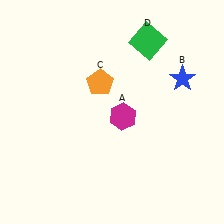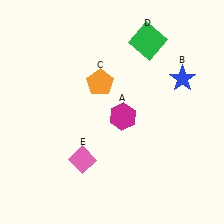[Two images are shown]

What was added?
A pink diamond (E) was added in Image 2.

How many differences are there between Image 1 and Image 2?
There is 1 difference between the two images.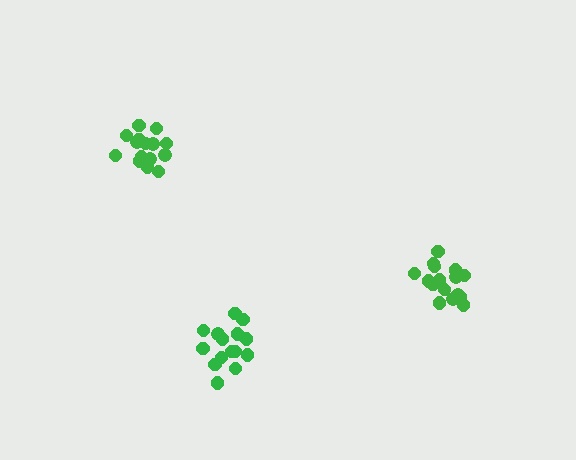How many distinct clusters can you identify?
There are 3 distinct clusters.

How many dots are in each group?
Group 1: 16 dots, Group 2: 15 dots, Group 3: 15 dots (46 total).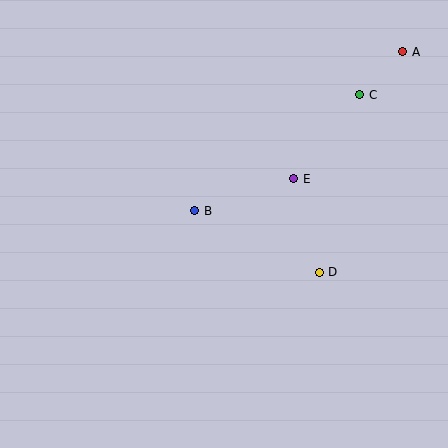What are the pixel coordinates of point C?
Point C is at (360, 95).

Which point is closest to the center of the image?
Point B at (195, 211) is closest to the center.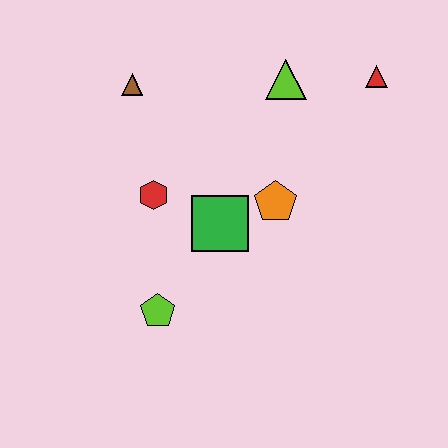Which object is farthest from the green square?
The red triangle is farthest from the green square.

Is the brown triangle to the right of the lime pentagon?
No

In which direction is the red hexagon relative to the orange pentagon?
The red hexagon is to the left of the orange pentagon.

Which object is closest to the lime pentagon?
The green square is closest to the lime pentagon.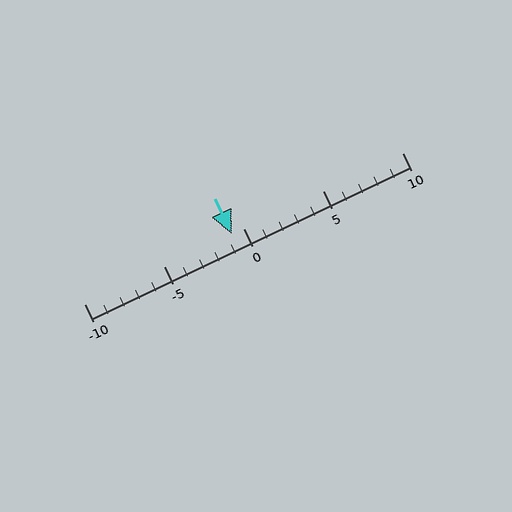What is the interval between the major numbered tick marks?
The major tick marks are spaced 5 units apart.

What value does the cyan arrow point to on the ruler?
The cyan arrow points to approximately -1.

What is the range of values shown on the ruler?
The ruler shows values from -10 to 10.